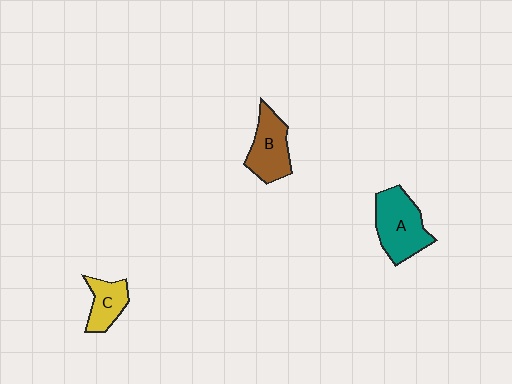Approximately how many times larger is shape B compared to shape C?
Approximately 1.4 times.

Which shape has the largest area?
Shape A (teal).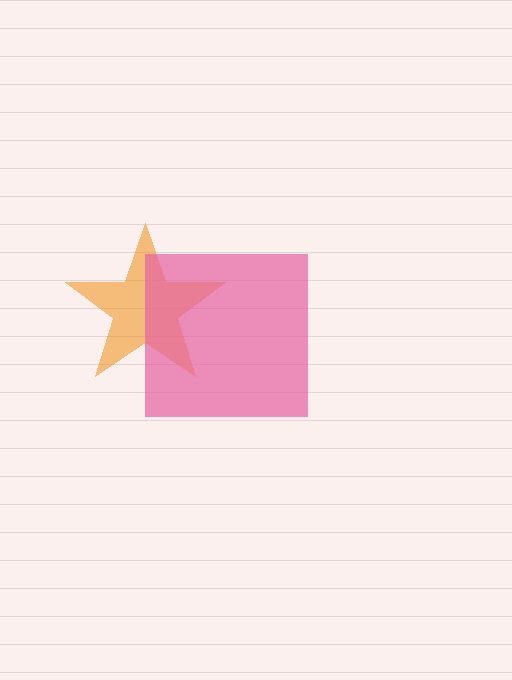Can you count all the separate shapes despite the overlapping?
Yes, there are 2 separate shapes.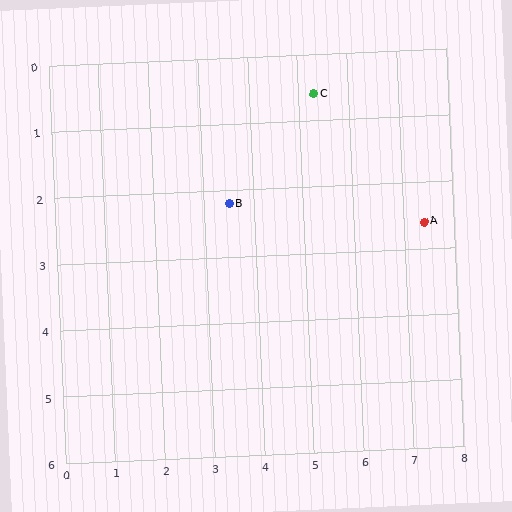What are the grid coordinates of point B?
Point B is at approximately (3.5, 2.2).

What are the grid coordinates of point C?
Point C is at approximately (5.3, 0.6).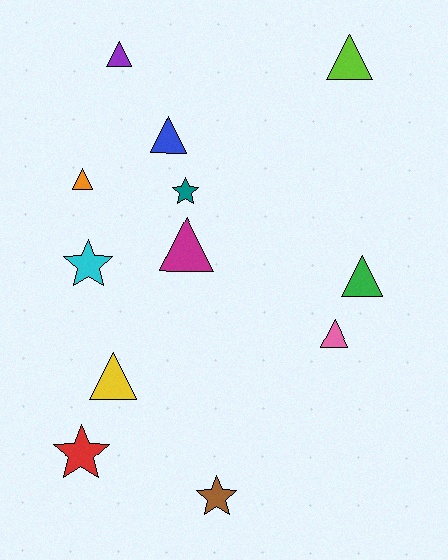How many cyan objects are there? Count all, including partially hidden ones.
There is 1 cyan object.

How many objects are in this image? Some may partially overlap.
There are 12 objects.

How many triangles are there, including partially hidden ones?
There are 8 triangles.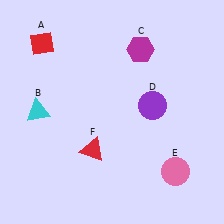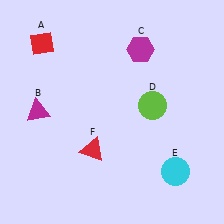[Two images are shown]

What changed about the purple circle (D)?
In Image 1, D is purple. In Image 2, it changed to lime.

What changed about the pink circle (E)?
In Image 1, E is pink. In Image 2, it changed to cyan.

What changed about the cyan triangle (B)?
In Image 1, B is cyan. In Image 2, it changed to magenta.